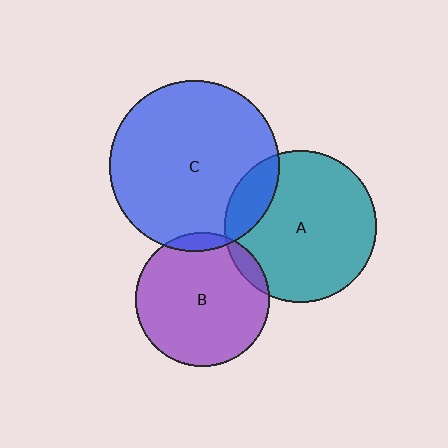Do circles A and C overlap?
Yes.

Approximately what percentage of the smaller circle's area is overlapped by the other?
Approximately 15%.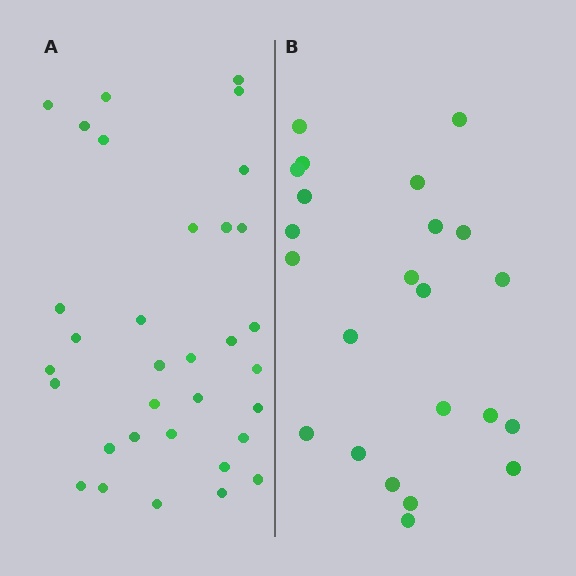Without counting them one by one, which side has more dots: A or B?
Region A (the left region) has more dots.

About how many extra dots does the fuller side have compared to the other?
Region A has roughly 10 or so more dots than region B.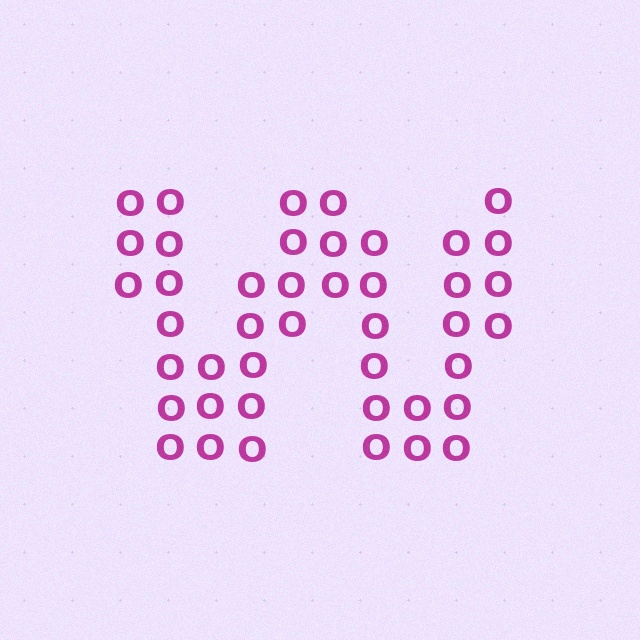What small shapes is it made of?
It is made of small letter O's.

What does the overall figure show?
The overall figure shows the letter W.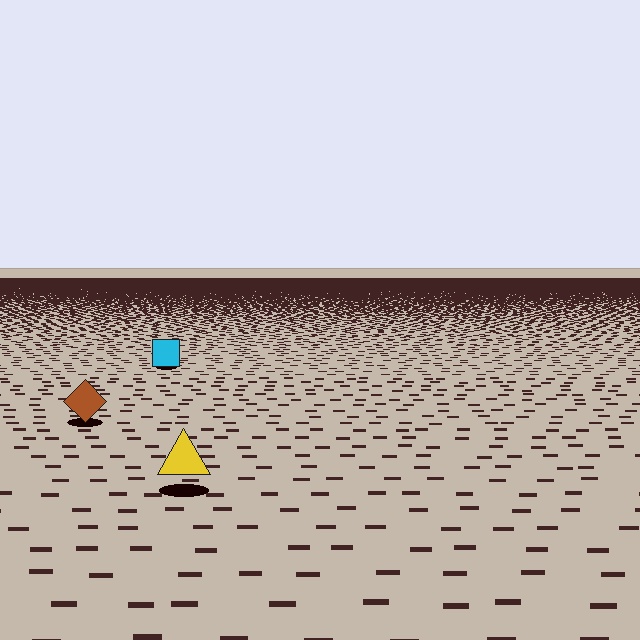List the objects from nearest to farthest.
From nearest to farthest: the yellow triangle, the brown diamond, the cyan square.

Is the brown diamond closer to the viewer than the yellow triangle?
No. The yellow triangle is closer — you can tell from the texture gradient: the ground texture is coarser near it.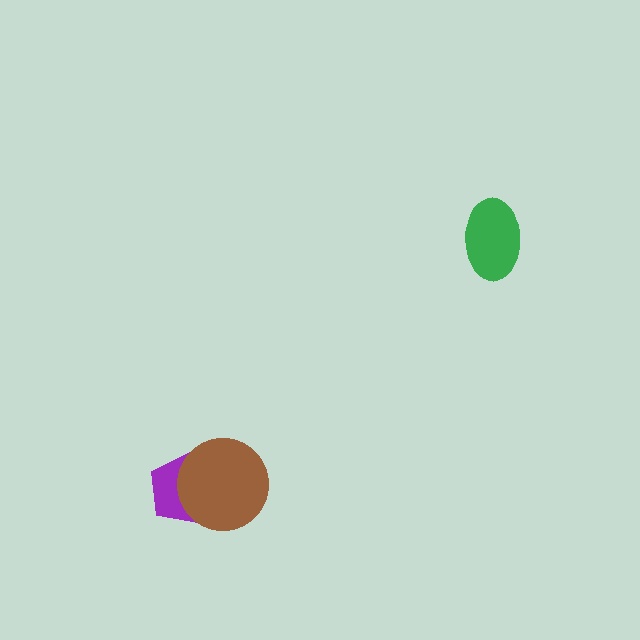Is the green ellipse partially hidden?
No, no other shape covers it.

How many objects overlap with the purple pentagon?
1 object overlaps with the purple pentagon.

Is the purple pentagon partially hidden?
Yes, it is partially covered by another shape.